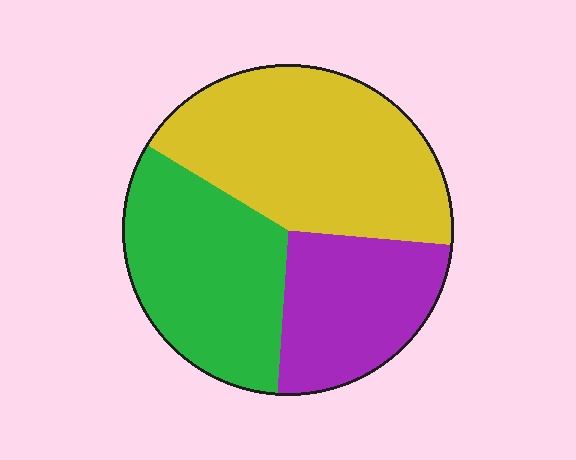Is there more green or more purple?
Green.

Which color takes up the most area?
Yellow, at roughly 45%.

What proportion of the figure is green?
Green covers 33% of the figure.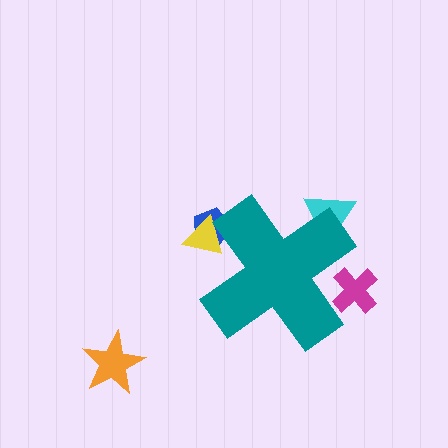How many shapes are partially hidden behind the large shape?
4 shapes are partially hidden.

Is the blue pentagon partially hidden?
Yes, the blue pentagon is partially hidden behind the teal cross.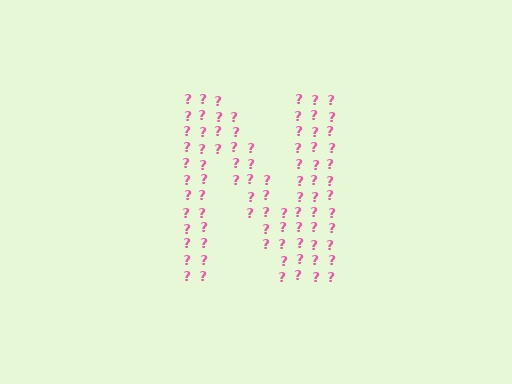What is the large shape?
The large shape is the letter N.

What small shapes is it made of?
It is made of small question marks.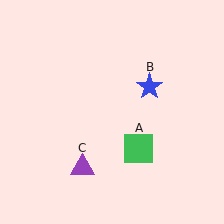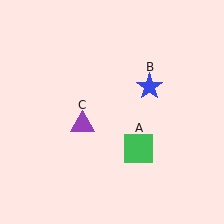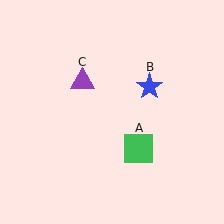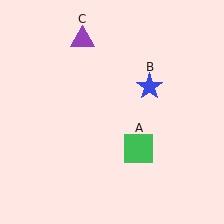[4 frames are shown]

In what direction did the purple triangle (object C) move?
The purple triangle (object C) moved up.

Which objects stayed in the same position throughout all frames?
Green square (object A) and blue star (object B) remained stationary.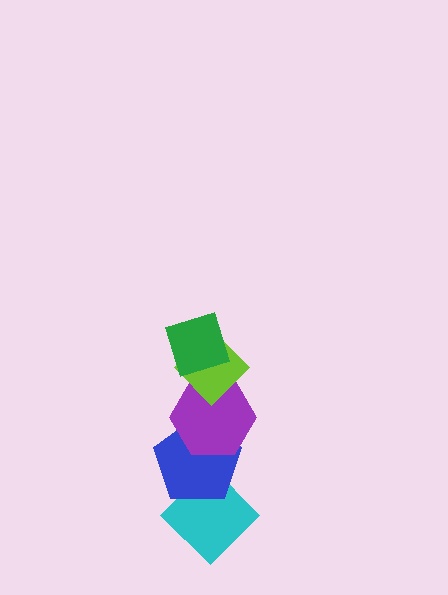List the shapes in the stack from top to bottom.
From top to bottom: the green diamond, the lime diamond, the purple hexagon, the blue pentagon, the cyan diamond.